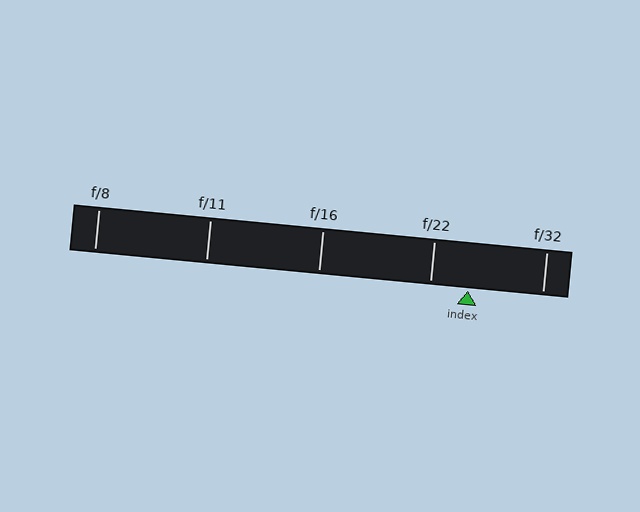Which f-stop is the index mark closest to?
The index mark is closest to f/22.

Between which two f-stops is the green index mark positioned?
The index mark is between f/22 and f/32.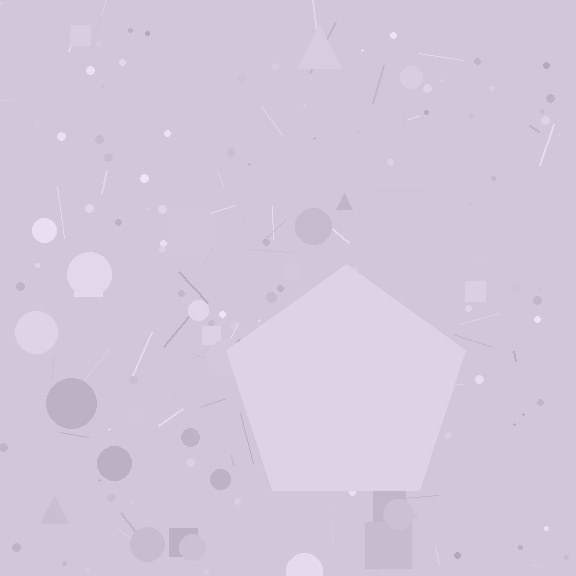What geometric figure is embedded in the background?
A pentagon is embedded in the background.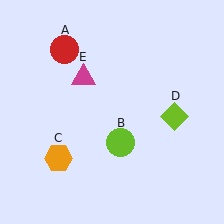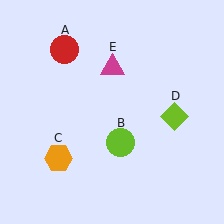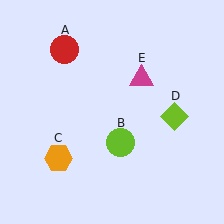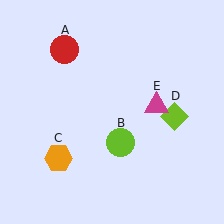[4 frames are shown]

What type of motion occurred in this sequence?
The magenta triangle (object E) rotated clockwise around the center of the scene.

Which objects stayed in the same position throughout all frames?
Red circle (object A) and lime circle (object B) and orange hexagon (object C) and lime diamond (object D) remained stationary.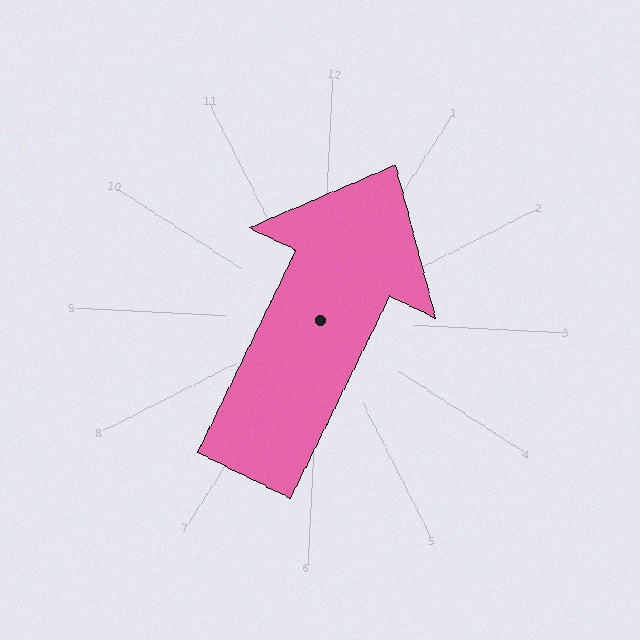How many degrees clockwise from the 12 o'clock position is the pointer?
Approximately 23 degrees.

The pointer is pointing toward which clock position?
Roughly 1 o'clock.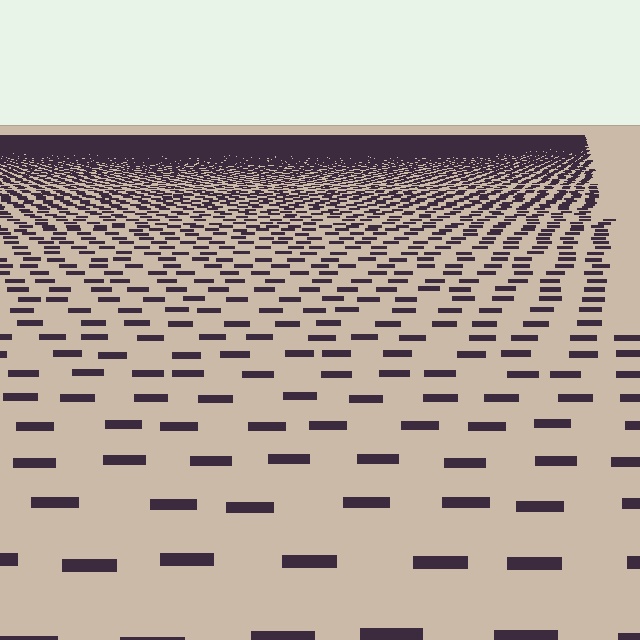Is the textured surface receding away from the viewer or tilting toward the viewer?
The surface is receding away from the viewer. Texture elements get smaller and denser toward the top.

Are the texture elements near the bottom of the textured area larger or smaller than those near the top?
Larger. Near the bottom, elements are closer to the viewer and appear at a bigger on-screen size.